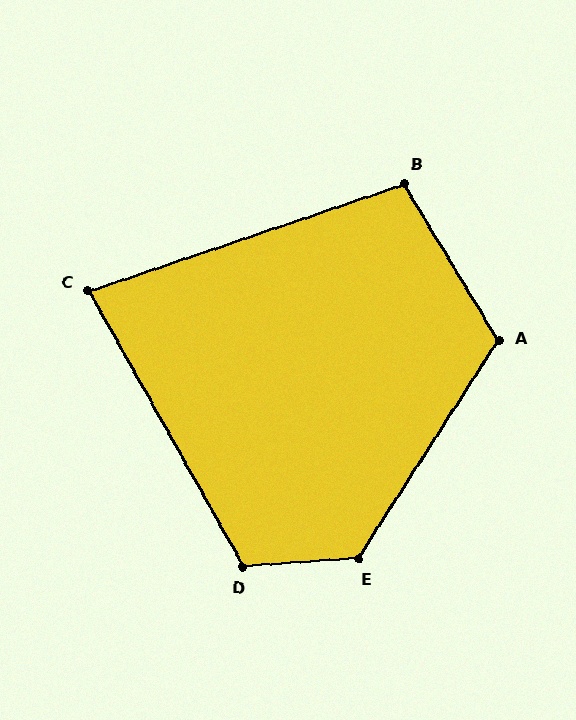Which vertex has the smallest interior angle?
C, at approximately 79 degrees.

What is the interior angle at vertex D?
Approximately 116 degrees (obtuse).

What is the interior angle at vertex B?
Approximately 102 degrees (obtuse).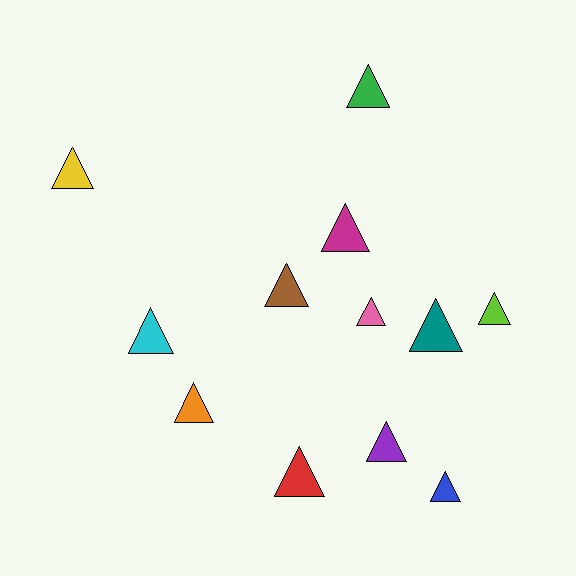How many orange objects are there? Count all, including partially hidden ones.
There is 1 orange object.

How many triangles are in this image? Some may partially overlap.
There are 12 triangles.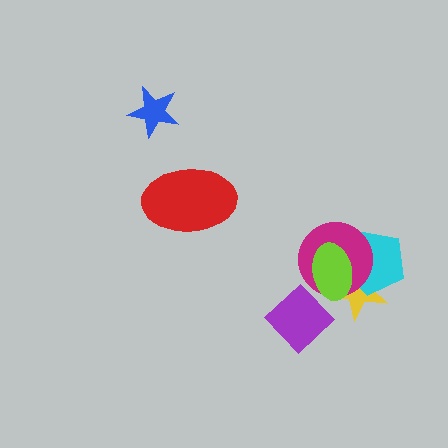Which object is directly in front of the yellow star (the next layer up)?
The cyan pentagon is directly in front of the yellow star.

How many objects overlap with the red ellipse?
0 objects overlap with the red ellipse.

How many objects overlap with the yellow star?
3 objects overlap with the yellow star.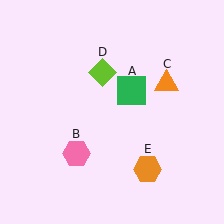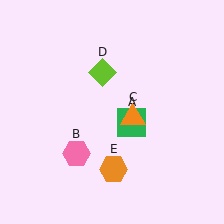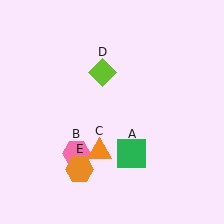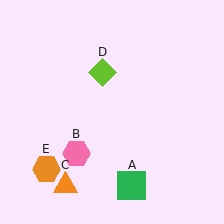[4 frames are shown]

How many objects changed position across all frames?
3 objects changed position: green square (object A), orange triangle (object C), orange hexagon (object E).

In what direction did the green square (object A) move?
The green square (object A) moved down.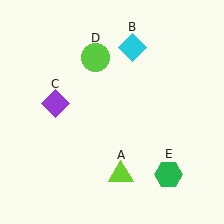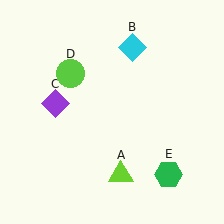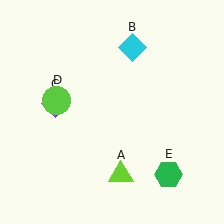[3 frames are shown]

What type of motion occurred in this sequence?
The lime circle (object D) rotated counterclockwise around the center of the scene.